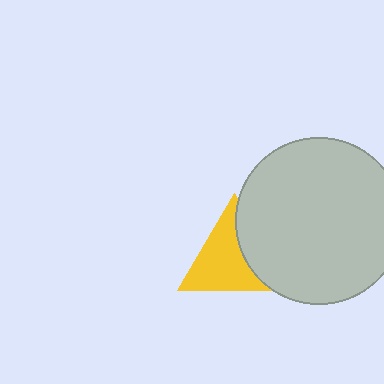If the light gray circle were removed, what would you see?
You would see the complete yellow triangle.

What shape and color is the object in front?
The object in front is a light gray circle.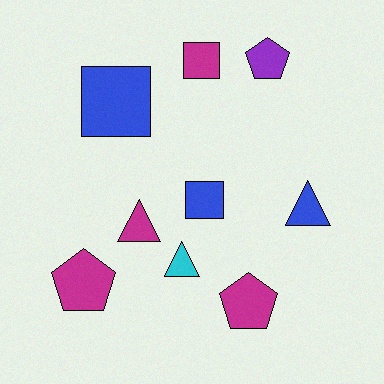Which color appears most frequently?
Magenta, with 4 objects.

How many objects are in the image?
There are 9 objects.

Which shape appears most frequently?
Square, with 3 objects.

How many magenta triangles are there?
There is 1 magenta triangle.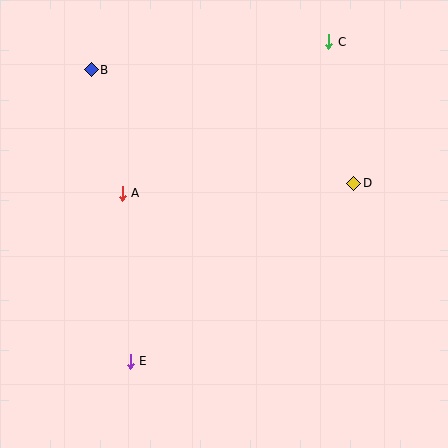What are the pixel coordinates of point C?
Point C is at (329, 42).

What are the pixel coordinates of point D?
Point D is at (354, 183).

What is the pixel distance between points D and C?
The distance between D and C is 144 pixels.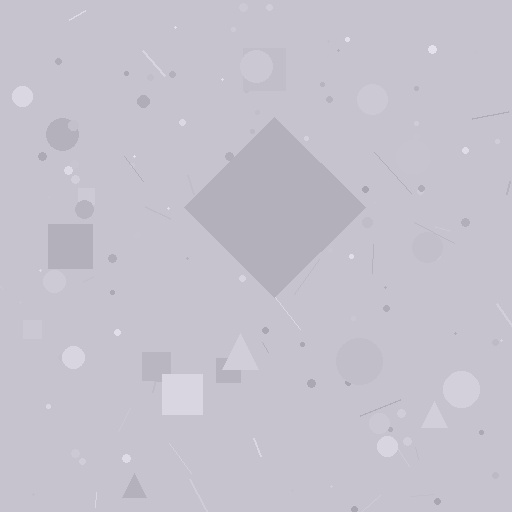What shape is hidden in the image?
A diamond is hidden in the image.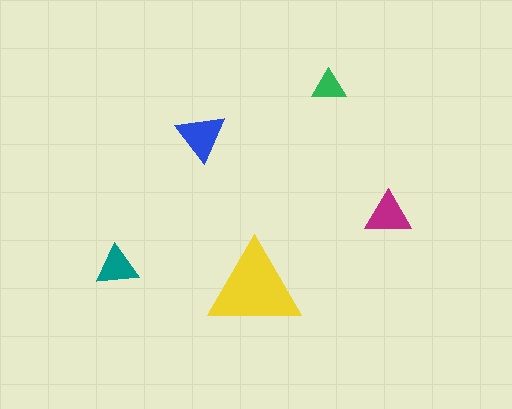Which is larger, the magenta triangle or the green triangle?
The magenta one.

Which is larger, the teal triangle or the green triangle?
The teal one.